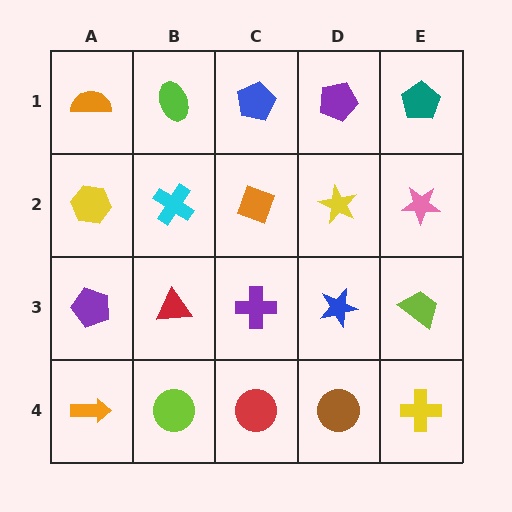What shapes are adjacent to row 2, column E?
A teal pentagon (row 1, column E), a lime trapezoid (row 3, column E), a yellow star (row 2, column D).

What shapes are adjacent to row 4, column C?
A purple cross (row 3, column C), a lime circle (row 4, column B), a brown circle (row 4, column D).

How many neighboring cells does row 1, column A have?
2.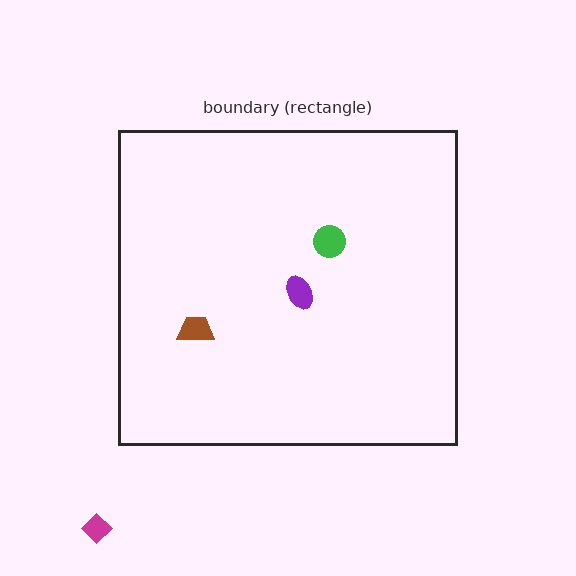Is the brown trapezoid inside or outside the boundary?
Inside.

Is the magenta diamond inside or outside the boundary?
Outside.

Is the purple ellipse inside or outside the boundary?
Inside.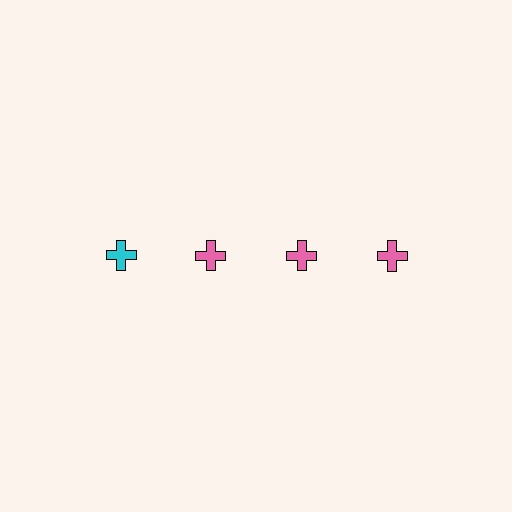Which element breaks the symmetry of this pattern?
The cyan cross in the top row, leftmost column breaks the symmetry. All other shapes are pink crosses.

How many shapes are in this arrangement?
There are 4 shapes arranged in a grid pattern.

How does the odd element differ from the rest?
It has a different color: cyan instead of pink.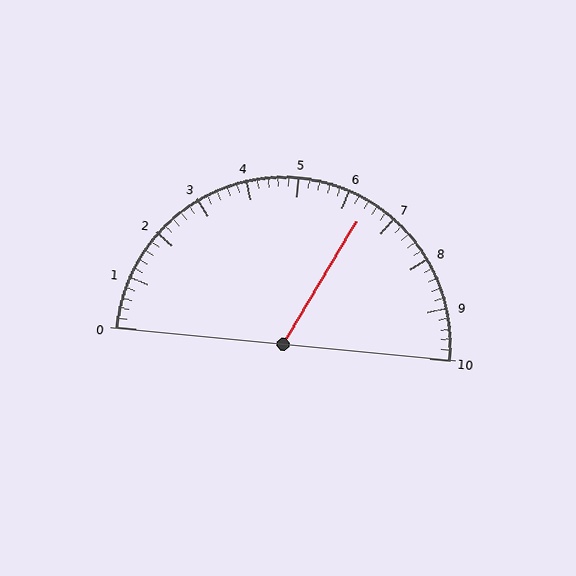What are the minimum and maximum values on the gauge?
The gauge ranges from 0 to 10.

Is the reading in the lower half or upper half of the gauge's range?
The reading is in the upper half of the range (0 to 10).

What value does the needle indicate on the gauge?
The needle indicates approximately 6.4.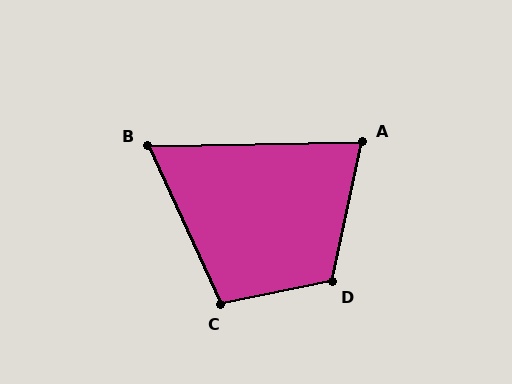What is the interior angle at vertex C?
Approximately 103 degrees (obtuse).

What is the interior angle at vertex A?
Approximately 77 degrees (acute).